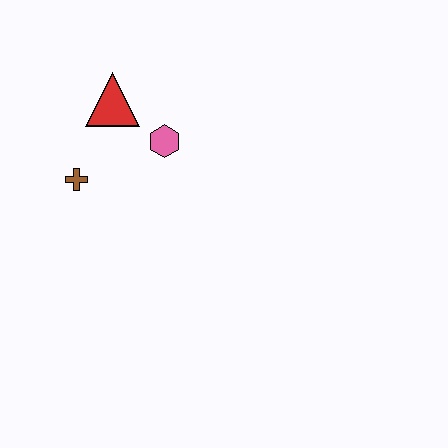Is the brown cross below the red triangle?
Yes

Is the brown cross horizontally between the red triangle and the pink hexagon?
No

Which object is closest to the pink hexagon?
The red triangle is closest to the pink hexagon.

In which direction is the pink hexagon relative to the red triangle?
The pink hexagon is to the right of the red triangle.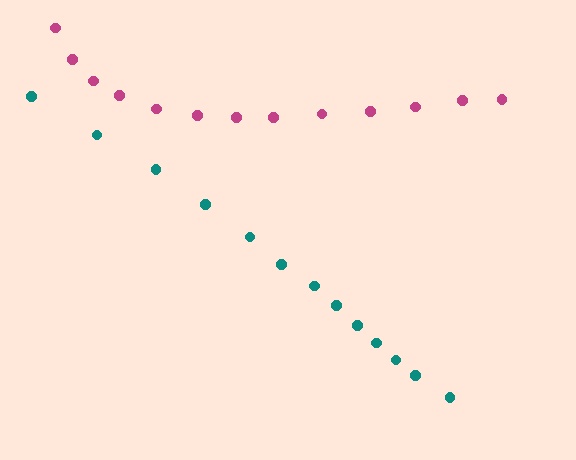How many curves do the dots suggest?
There are 2 distinct paths.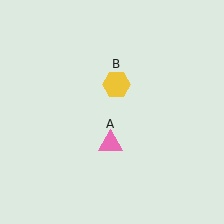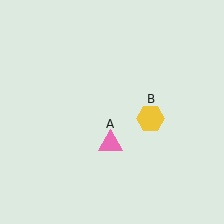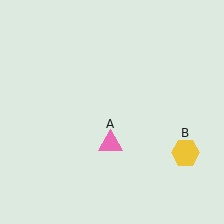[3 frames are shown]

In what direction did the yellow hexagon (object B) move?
The yellow hexagon (object B) moved down and to the right.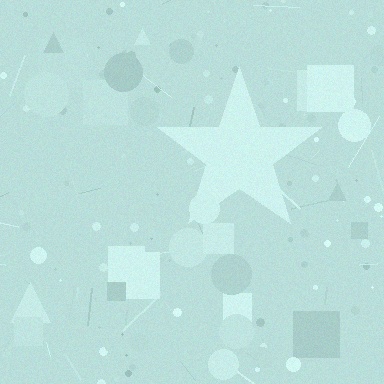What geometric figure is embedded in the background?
A star is embedded in the background.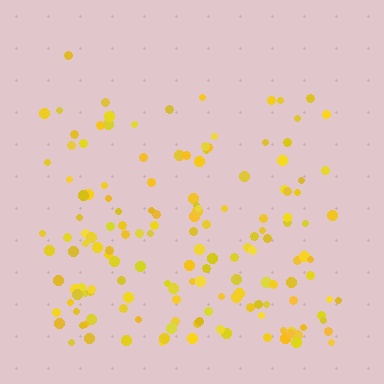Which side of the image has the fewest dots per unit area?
The top.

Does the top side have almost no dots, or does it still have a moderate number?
Still a moderate number, just noticeably fewer than the bottom.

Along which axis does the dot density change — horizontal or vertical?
Vertical.